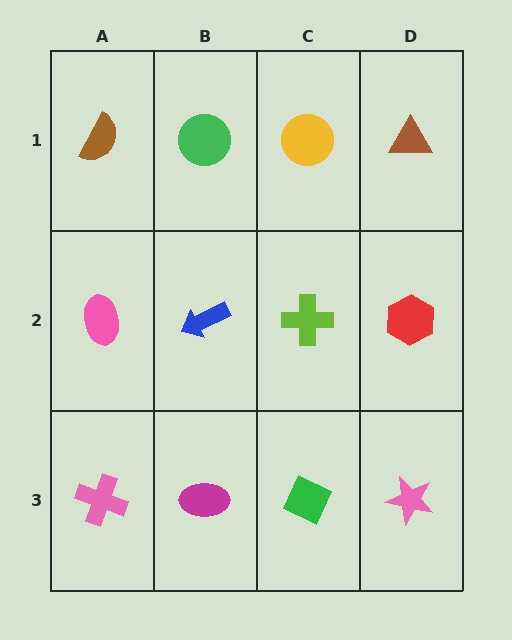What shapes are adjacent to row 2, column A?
A brown semicircle (row 1, column A), a pink cross (row 3, column A), a blue arrow (row 2, column B).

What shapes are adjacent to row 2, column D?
A brown triangle (row 1, column D), a pink star (row 3, column D), a lime cross (row 2, column C).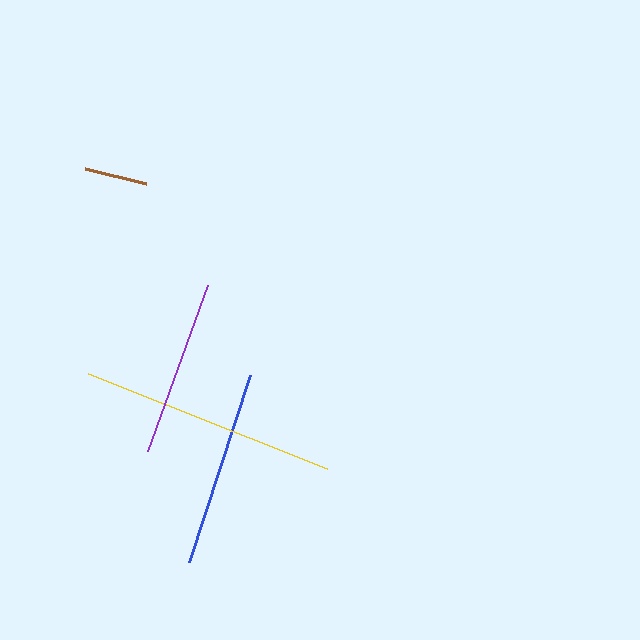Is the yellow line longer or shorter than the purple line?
The yellow line is longer than the purple line.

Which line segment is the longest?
The yellow line is the longest at approximately 257 pixels.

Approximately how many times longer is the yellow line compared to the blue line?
The yellow line is approximately 1.3 times the length of the blue line.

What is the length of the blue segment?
The blue segment is approximately 197 pixels long.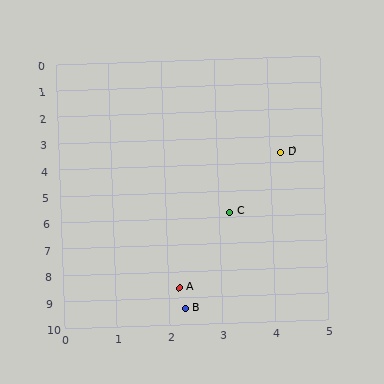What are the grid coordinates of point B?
Point B is at approximately (2.3, 9.4).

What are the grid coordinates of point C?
Point C is at approximately (3.2, 5.8).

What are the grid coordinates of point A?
Point A is at approximately (2.2, 8.6).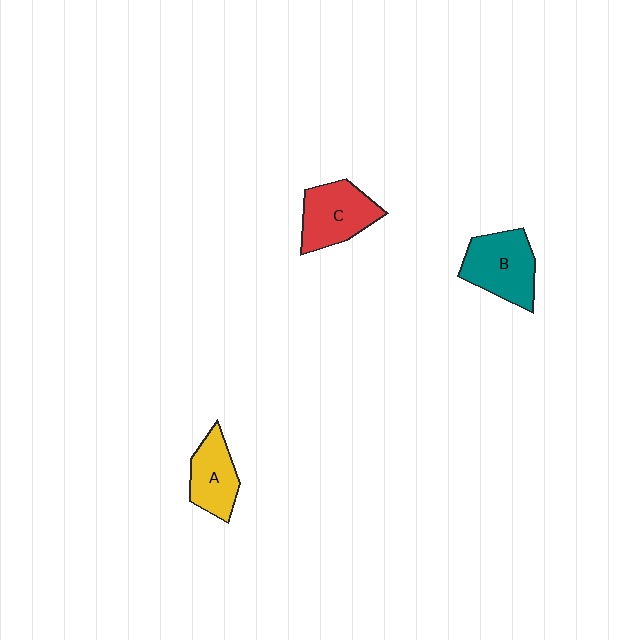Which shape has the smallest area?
Shape A (yellow).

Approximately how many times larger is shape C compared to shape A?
Approximately 1.2 times.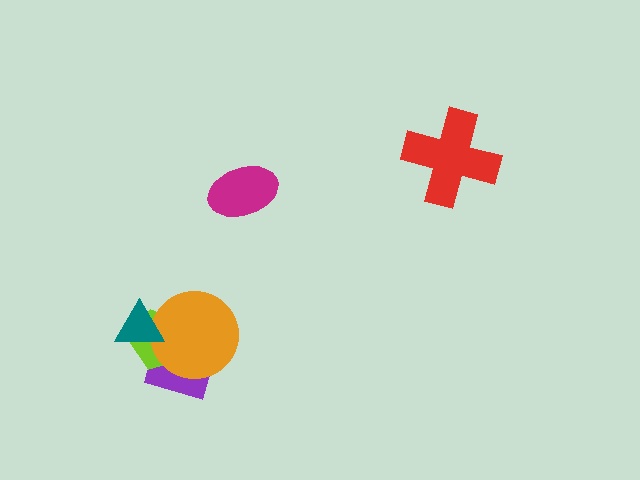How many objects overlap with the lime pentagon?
3 objects overlap with the lime pentagon.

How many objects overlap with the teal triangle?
2 objects overlap with the teal triangle.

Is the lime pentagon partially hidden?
Yes, it is partially covered by another shape.